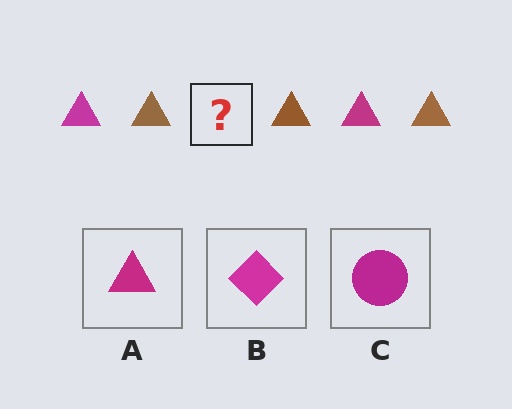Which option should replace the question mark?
Option A.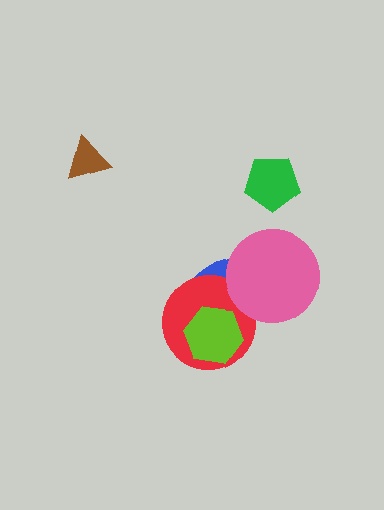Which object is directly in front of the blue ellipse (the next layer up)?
The red circle is directly in front of the blue ellipse.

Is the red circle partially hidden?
Yes, it is partially covered by another shape.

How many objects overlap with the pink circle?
2 objects overlap with the pink circle.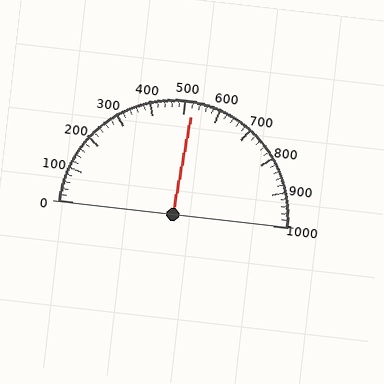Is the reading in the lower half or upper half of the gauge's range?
The reading is in the upper half of the range (0 to 1000).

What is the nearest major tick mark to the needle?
The nearest major tick mark is 500.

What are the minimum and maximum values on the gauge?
The gauge ranges from 0 to 1000.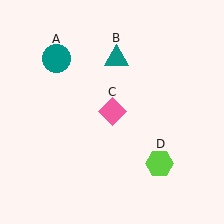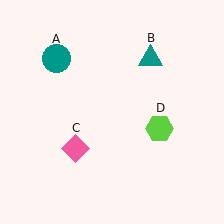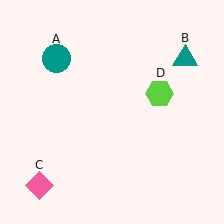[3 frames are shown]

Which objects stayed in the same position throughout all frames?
Teal circle (object A) remained stationary.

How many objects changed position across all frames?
3 objects changed position: teal triangle (object B), pink diamond (object C), lime hexagon (object D).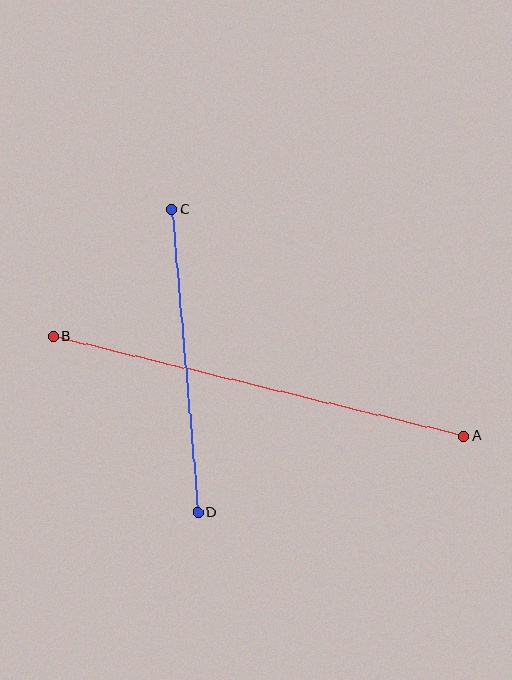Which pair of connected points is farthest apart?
Points A and B are farthest apart.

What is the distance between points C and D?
The distance is approximately 304 pixels.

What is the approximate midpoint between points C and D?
The midpoint is at approximately (185, 361) pixels.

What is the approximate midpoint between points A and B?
The midpoint is at approximately (258, 386) pixels.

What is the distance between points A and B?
The distance is approximately 422 pixels.